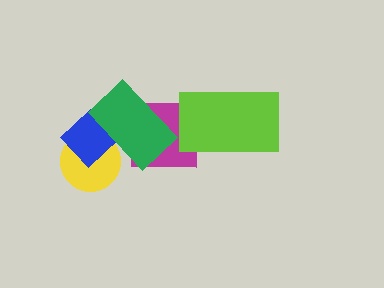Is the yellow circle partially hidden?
Yes, it is partially covered by another shape.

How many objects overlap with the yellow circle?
2 objects overlap with the yellow circle.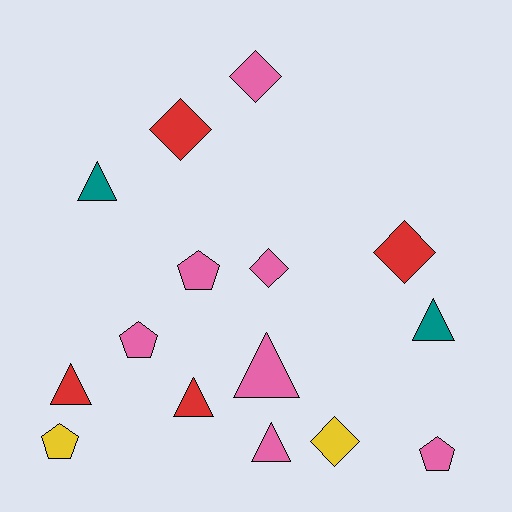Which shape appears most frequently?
Triangle, with 6 objects.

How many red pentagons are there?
There are no red pentagons.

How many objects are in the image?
There are 15 objects.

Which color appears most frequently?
Pink, with 7 objects.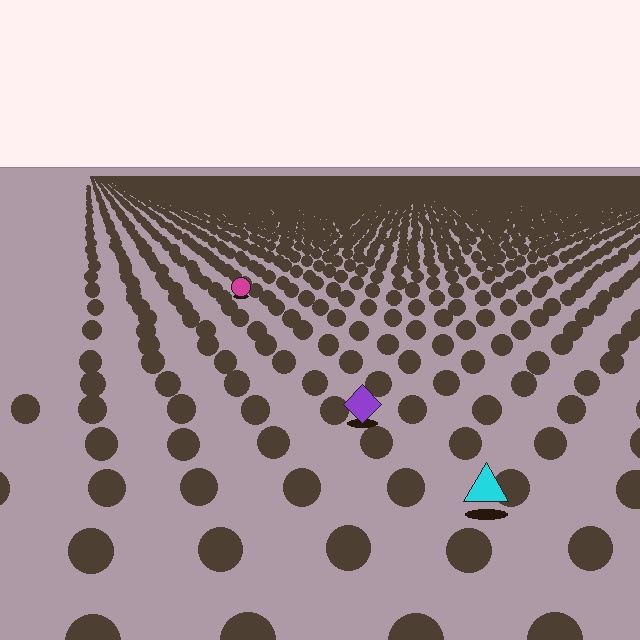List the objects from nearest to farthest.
From nearest to farthest: the cyan triangle, the purple diamond, the magenta circle.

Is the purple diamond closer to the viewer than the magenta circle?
Yes. The purple diamond is closer — you can tell from the texture gradient: the ground texture is coarser near it.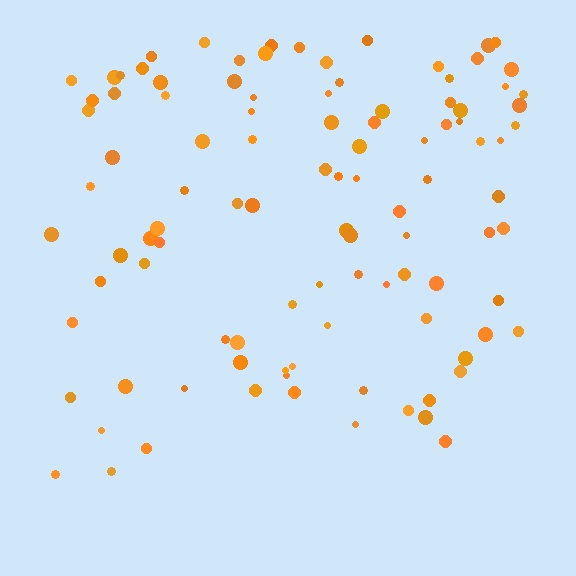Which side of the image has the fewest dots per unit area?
The bottom.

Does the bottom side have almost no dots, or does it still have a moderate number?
Still a moderate number, just noticeably fewer than the top.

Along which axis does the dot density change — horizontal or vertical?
Vertical.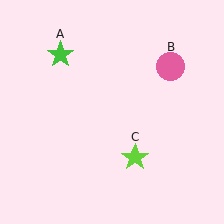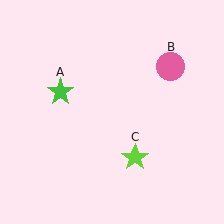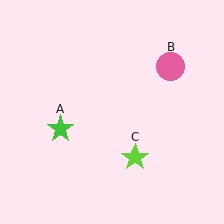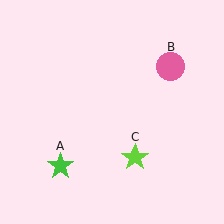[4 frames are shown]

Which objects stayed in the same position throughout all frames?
Pink circle (object B) and lime star (object C) remained stationary.